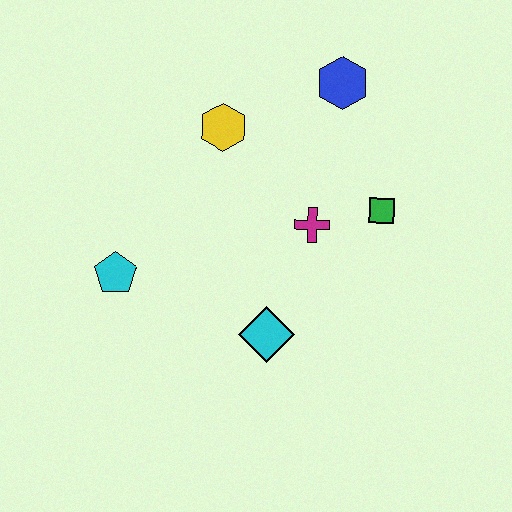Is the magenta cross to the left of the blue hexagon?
Yes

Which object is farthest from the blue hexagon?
The cyan pentagon is farthest from the blue hexagon.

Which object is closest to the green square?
The magenta cross is closest to the green square.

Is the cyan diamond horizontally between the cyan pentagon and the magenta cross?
Yes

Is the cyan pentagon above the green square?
No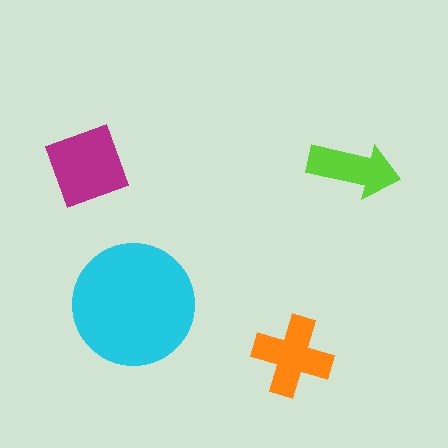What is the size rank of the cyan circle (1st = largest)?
1st.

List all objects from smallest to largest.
The lime arrow, the orange cross, the magenta diamond, the cyan circle.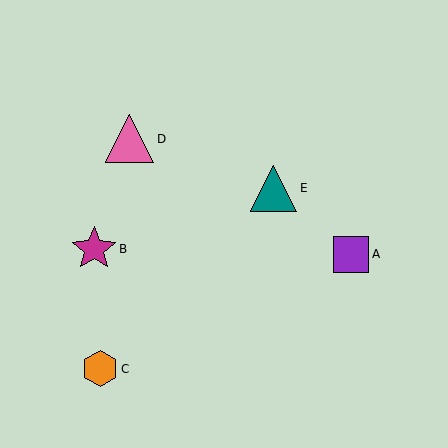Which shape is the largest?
The pink triangle (labeled D) is the largest.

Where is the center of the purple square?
The center of the purple square is at (351, 254).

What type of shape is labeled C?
Shape C is an orange hexagon.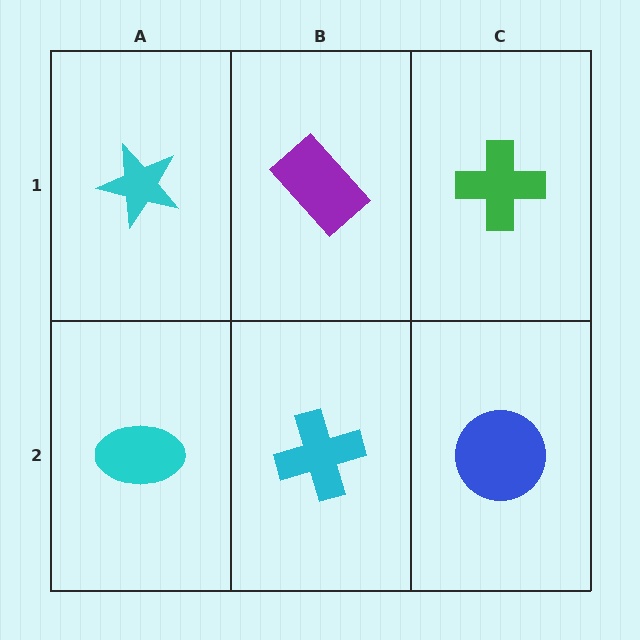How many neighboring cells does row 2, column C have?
2.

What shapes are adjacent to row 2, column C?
A green cross (row 1, column C), a cyan cross (row 2, column B).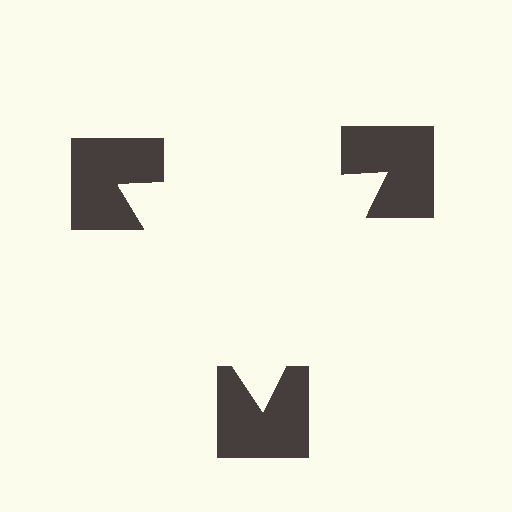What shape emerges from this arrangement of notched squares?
An illusory triangle — its edges are inferred from the aligned wedge cuts in the notched squares, not physically drawn.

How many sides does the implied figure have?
3 sides.